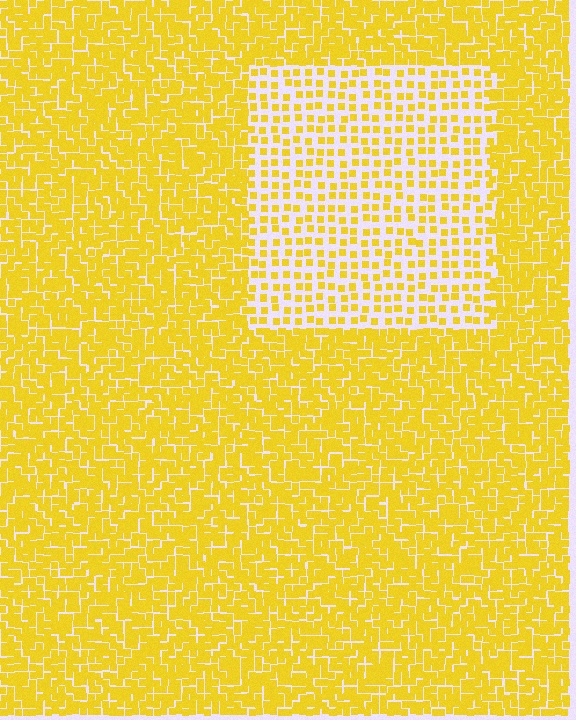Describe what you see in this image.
The image contains small yellow elements arranged at two different densities. A rectangle-shaped region is visible where the elements are less densely packed than the surrounding area.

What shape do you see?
I see a rectangle.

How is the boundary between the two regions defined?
The boundary is defined by a change in element density (approximately 2.4x ratio). All elements are the same color, size, and shape.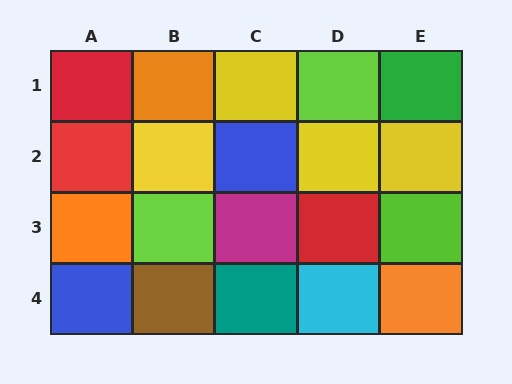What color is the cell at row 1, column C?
Yellow.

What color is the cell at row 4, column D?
Cyan.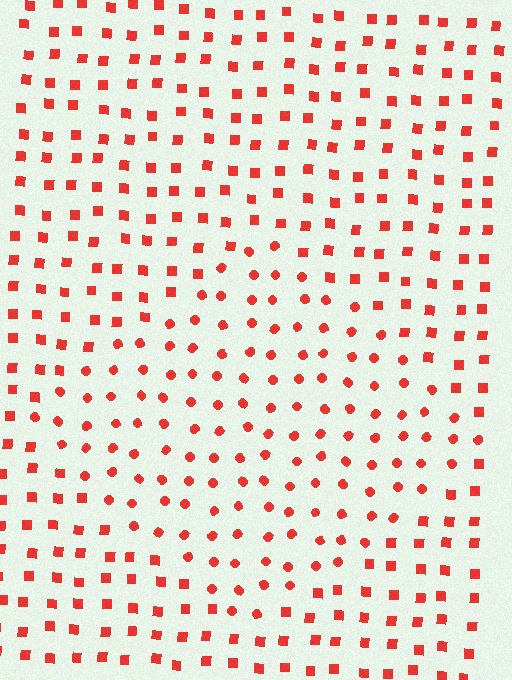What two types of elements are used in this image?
The image uses circles inside the diamond region and squares outside it.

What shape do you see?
I see a diamond.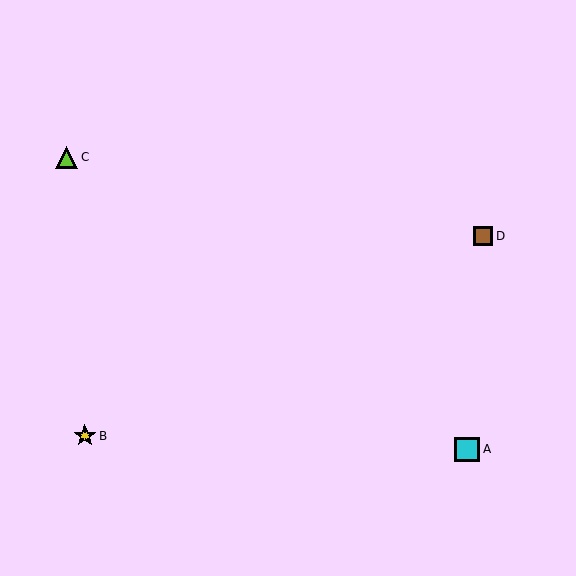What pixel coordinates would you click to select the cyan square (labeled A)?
Click at (467, 450) to select the cyan square A.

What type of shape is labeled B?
Shape B is a yellow star.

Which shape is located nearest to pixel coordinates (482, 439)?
The cyan square (labeled A) at (467, 450) is nearest to that location.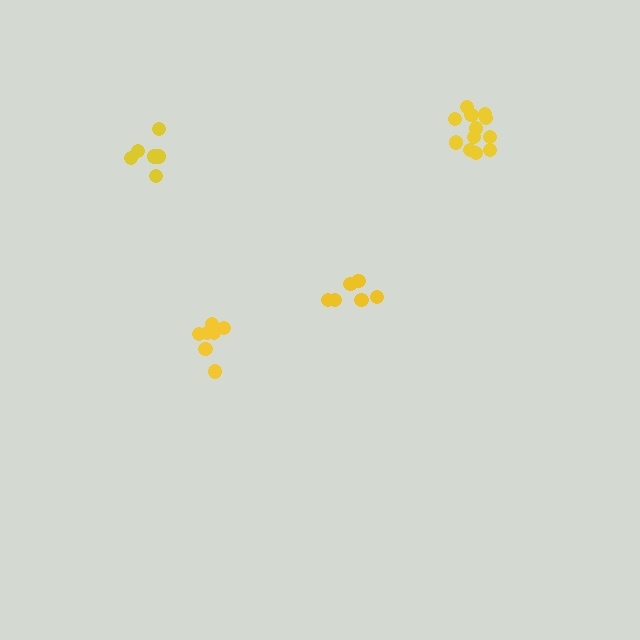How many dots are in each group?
Group 1: 6 dots, Group 2: 7 dots, Group 3: 6 dots, Group 4: 12 dots (31 total).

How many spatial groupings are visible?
There are 4 spatial groupings.